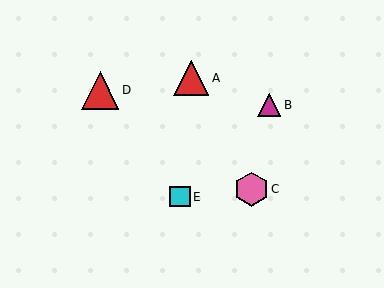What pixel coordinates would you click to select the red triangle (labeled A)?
Click at (191, 78) to select the red triangle A.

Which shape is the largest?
The red triangle (labeled D) is the largest.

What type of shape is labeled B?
Shape B is a magenta triangle.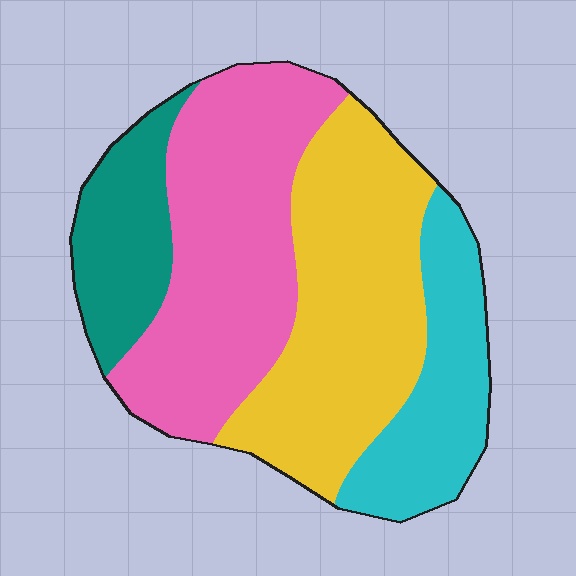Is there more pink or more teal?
Pink.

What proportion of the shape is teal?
Teal covers roughly 15% of the shape.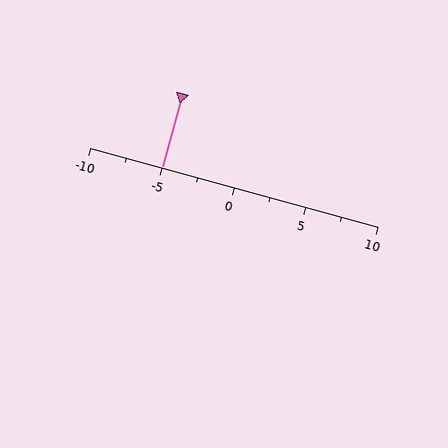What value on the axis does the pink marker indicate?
The marker indicates approximately -5.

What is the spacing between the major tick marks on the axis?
The major ticks are spaced 5 apart.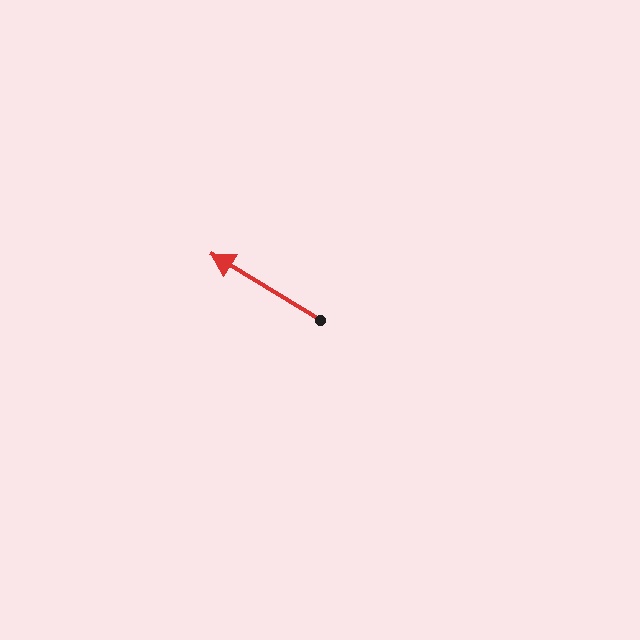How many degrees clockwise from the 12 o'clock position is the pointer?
Approximately 301 degrees.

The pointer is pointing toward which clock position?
Roughly 10 o'clock.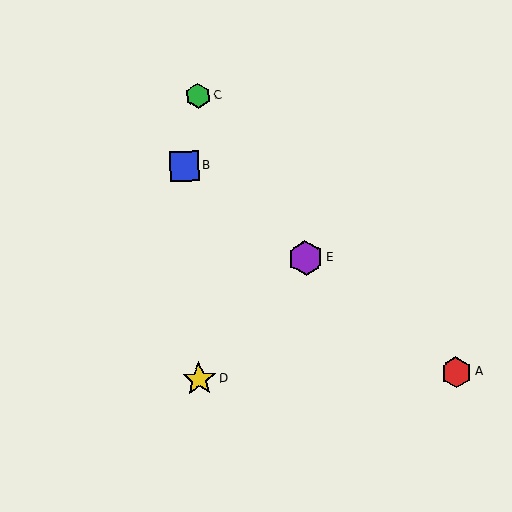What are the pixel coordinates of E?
Object E is at (306, 258).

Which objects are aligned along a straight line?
Objects A, B, E are aligned along a straight line.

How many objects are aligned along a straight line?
3 objects (A, B, E) are aligned along a straight line.